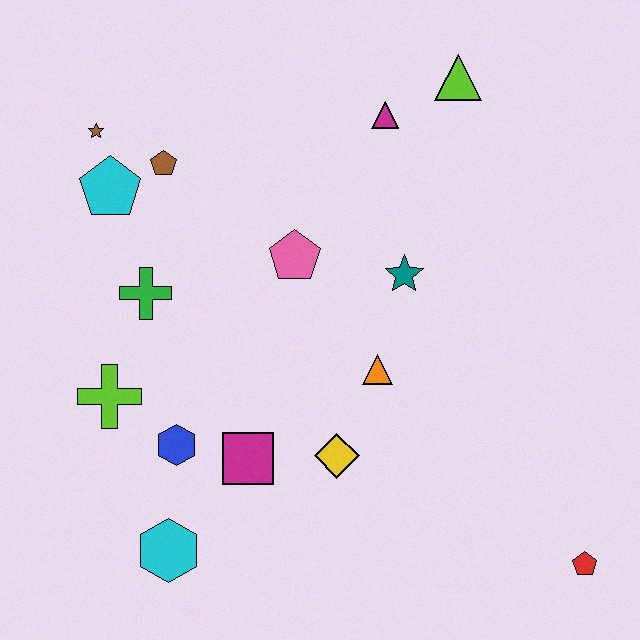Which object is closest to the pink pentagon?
The teal star is closest to the pink pentagon.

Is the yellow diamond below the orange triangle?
Yes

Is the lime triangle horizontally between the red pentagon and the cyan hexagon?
Yes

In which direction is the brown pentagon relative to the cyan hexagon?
The brown pentagon is above the cyan hexagon.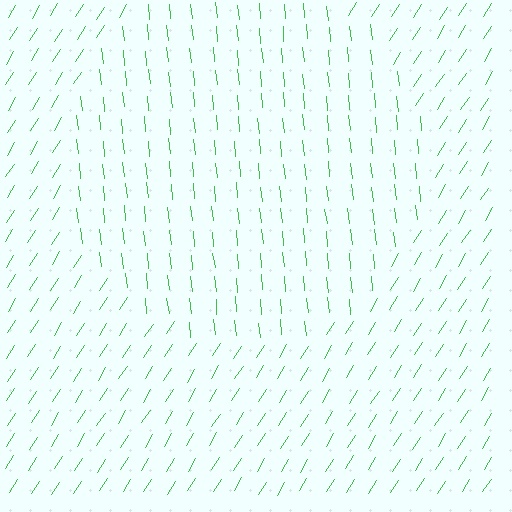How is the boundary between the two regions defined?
The boundary is defined purely by a change in line orientation (approximately 38 degrees difference). All lines are the same color and thickness.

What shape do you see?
I see a circle.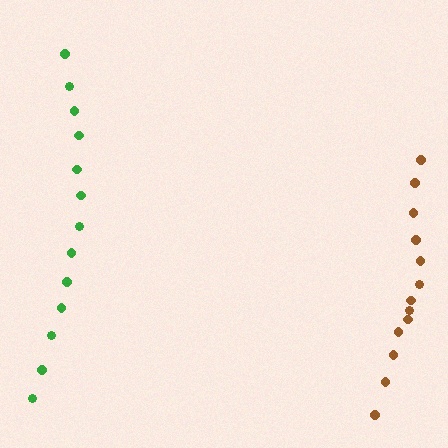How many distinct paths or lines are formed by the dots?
There are 2 distinct paths.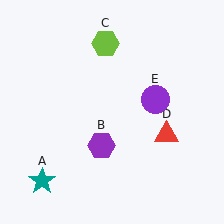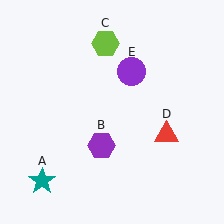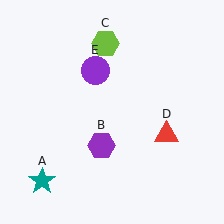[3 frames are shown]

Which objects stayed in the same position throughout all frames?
Teal star (object A) and purple hexagon (object B) and lime hexagon (object C) and red triangle (object D) remained stationary.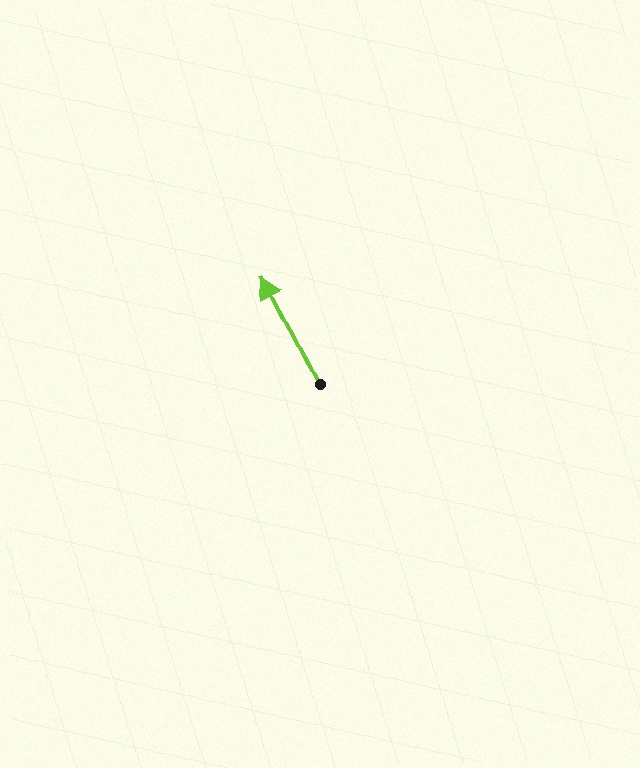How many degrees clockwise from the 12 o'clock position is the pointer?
Approximately 333 degrees.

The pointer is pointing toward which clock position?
Roughly 11 o'clock.